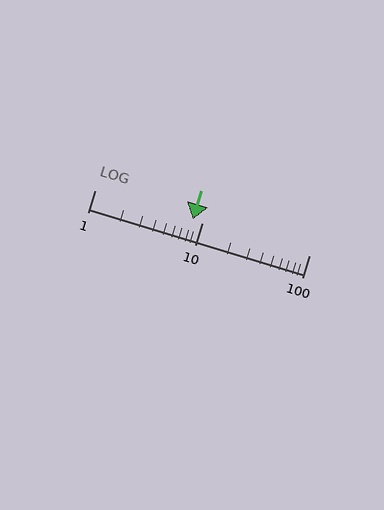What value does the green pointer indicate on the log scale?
The pointer indicates approximately 8.3.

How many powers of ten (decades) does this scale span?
The scale spans 2 decades, from 1 to 100.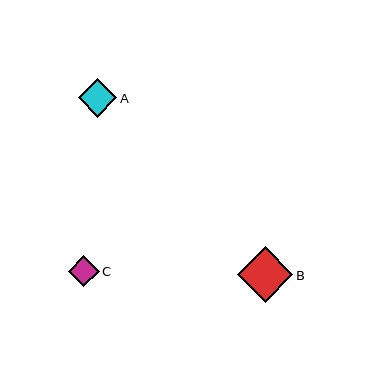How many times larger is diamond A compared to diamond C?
Diamond A is approximately 1.2 times the size of diamond C.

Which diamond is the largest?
Diamond B is the largest with a size of approximately 56 pixels.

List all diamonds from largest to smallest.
From largest to smallest: B, A, C.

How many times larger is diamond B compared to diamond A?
Diamond B is approximately 1.4 times the size of diamond A.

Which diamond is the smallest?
Diamond C is the smallest with a size of approximately 31 pixels.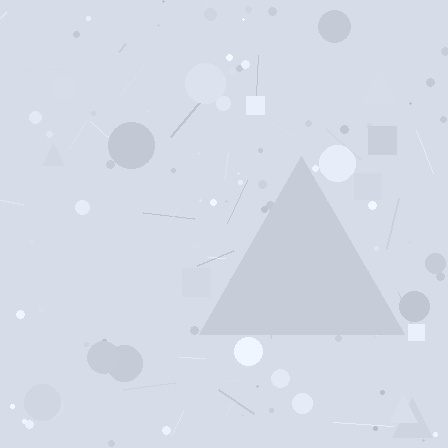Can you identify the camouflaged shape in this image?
The camouflaged shape is a triangle.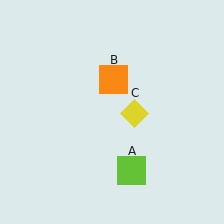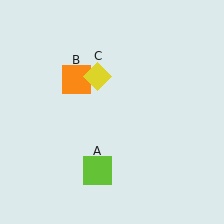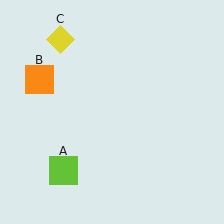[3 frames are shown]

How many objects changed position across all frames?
3 objects changed position: lime square (object A), orange square (object B), yellow diamond (object C).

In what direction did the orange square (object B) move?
The orange square (object B) moved left.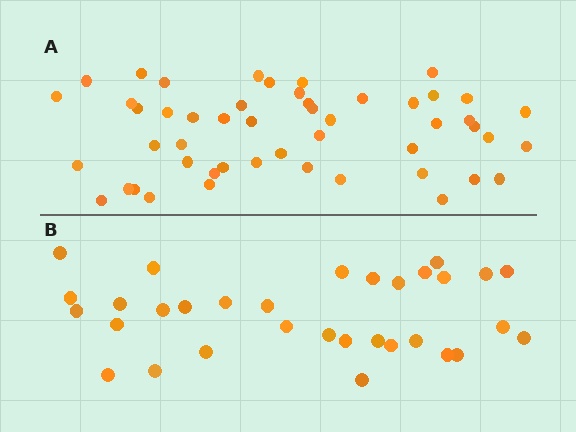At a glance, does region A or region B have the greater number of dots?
Region A (the top region) has more dots.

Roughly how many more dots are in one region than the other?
Region A has approximately 20 more dots than region B.